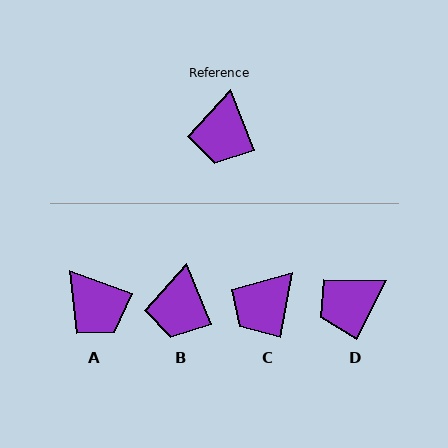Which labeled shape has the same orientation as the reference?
B.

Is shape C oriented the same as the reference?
No, it is off by about 32 degrees.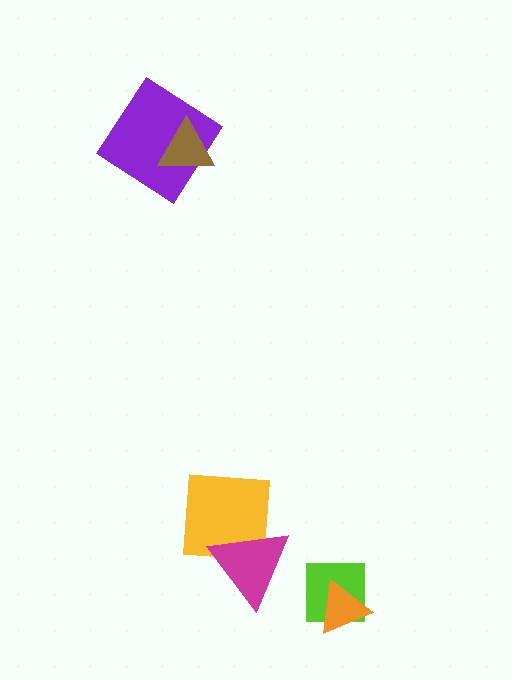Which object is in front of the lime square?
The orange triangle is in front of the lime square.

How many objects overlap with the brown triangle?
1 object overlaps with the brown triangle.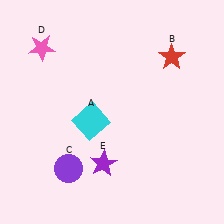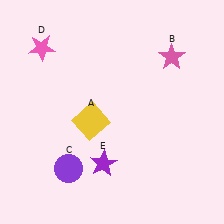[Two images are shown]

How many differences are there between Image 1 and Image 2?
There are 2 differences between the two images.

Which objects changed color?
A changed from cyan to yellow. B changed from red to pink.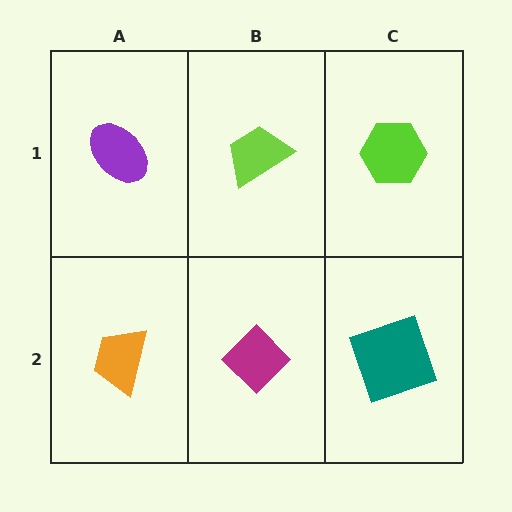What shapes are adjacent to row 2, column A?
A purple ellipse (row 1, column A), a magenta diamond (row 2, column B).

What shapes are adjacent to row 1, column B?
A magenta diamond (row 2, column B), a purple ellipse (row 1, column A), a lime hexagon (row 1, column C).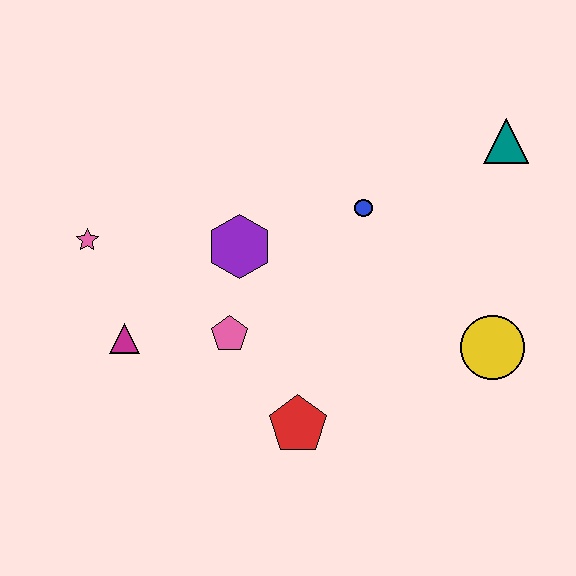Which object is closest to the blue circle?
The purple hexagon is closest to the blue circle.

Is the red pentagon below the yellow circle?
Yes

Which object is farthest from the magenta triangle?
The teal triangle is farthest from the magenta triangle.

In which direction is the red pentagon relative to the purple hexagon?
The red pentagon is below the purple hexagon.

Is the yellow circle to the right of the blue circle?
Yes